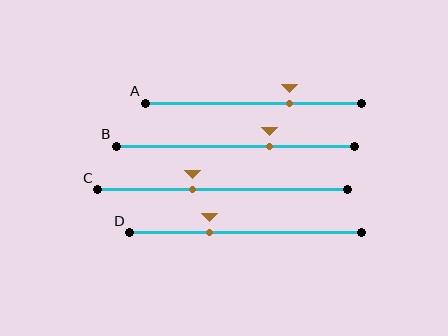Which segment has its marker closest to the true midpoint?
Segment C has its marker closest to the true midpoint.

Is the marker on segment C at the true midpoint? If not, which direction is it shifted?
No, the marker on segment C is shifted to the left by about 12% of the segment length.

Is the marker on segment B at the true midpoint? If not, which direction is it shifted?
No, the marker on segment B is shifted to the right by about 14% of the segment length.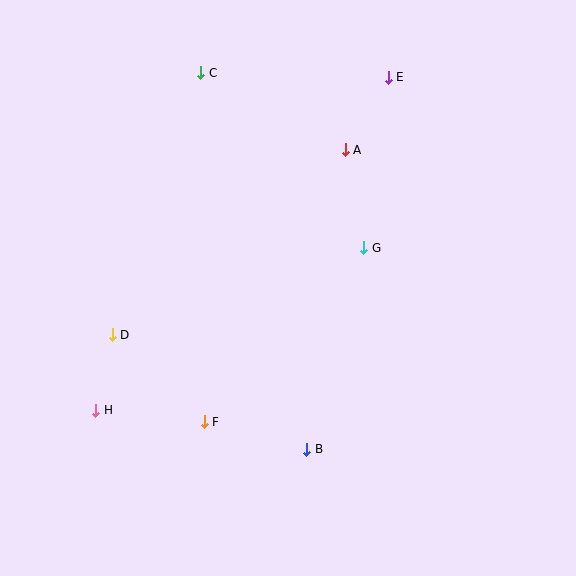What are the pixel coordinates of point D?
Point D is at (112, 335).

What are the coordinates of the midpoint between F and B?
The midpoint between F and B is at (256, 436).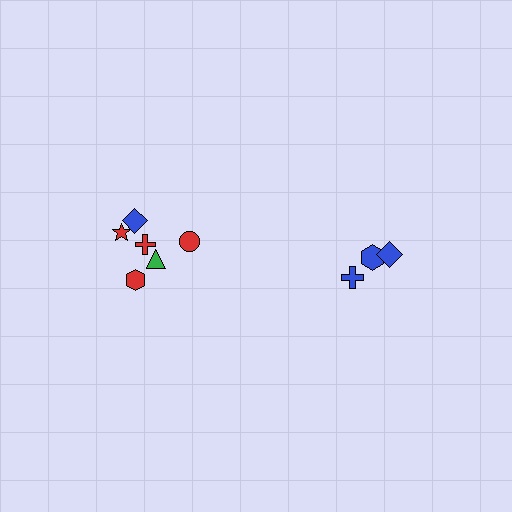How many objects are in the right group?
There are 3 objects.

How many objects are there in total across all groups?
There are 9 objects.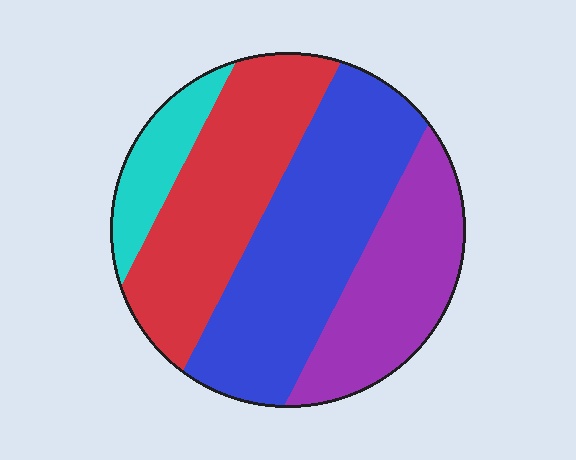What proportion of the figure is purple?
Purple covers 23% of the figure.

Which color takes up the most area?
Blue, at roughly 35%.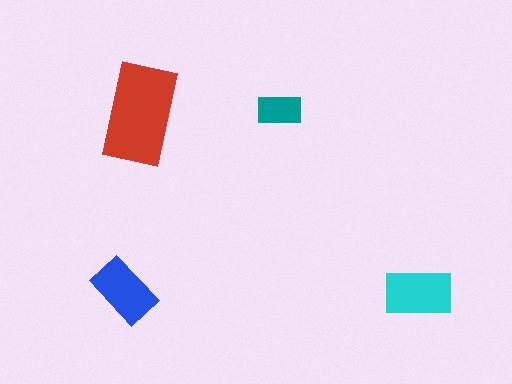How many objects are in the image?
There are 4 objects in the image.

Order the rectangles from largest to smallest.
the red one, the cyan one, the blue one, the teal one.